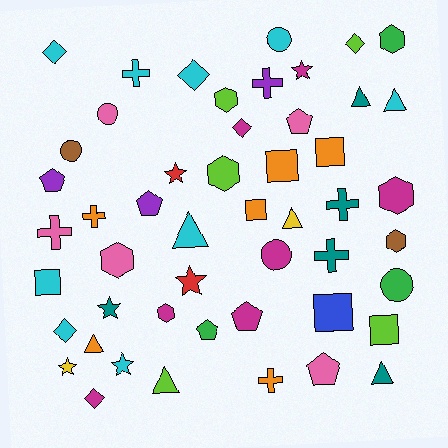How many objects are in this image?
There are 50 objects.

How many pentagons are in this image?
There are 6 pentagons.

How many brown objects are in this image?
There are 2 brown objects.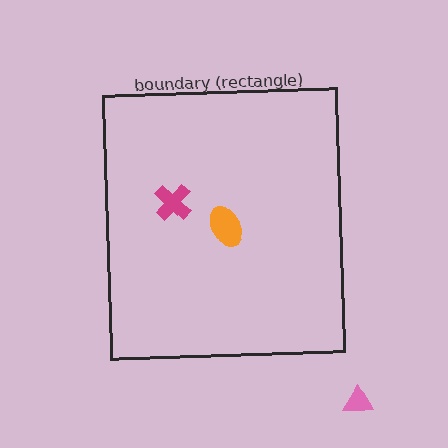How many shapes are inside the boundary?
2 inside, 1 outside.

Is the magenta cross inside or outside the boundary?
Inside.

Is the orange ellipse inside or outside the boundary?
Inside.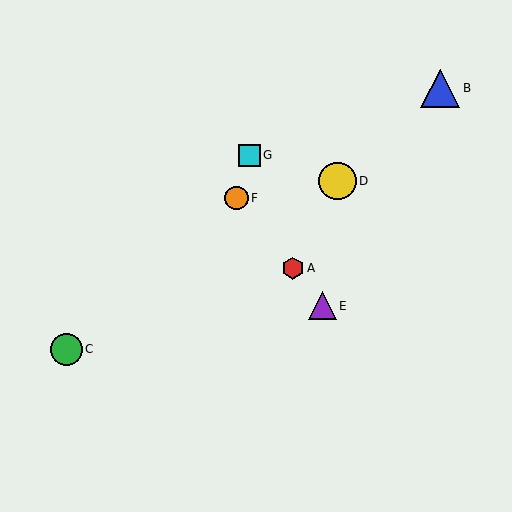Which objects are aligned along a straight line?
Objects A, E, F are aligned along a straight line.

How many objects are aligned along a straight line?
3 objects (A, E, F) are aligned along a straight line.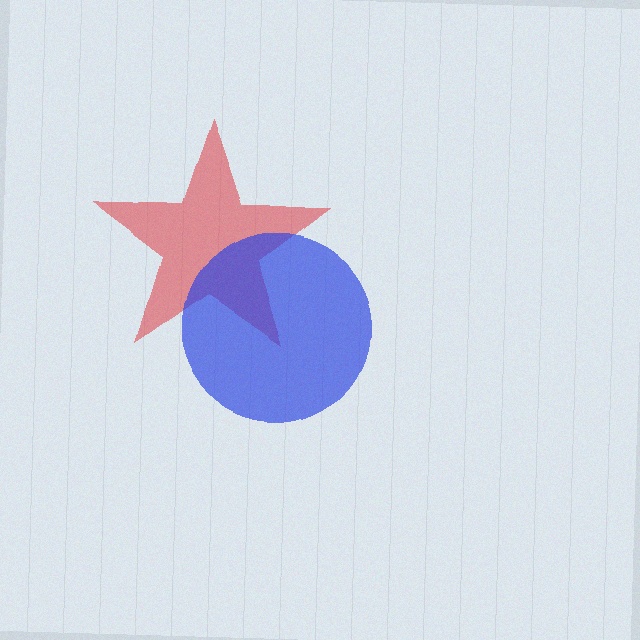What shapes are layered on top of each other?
The layered shapes are: a red star, a blue circle.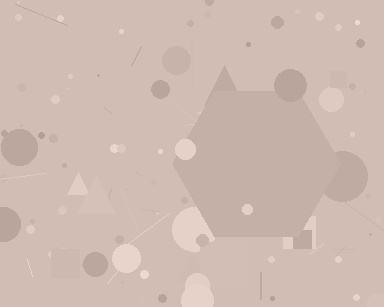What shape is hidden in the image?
A hexagon is hidden in the image.